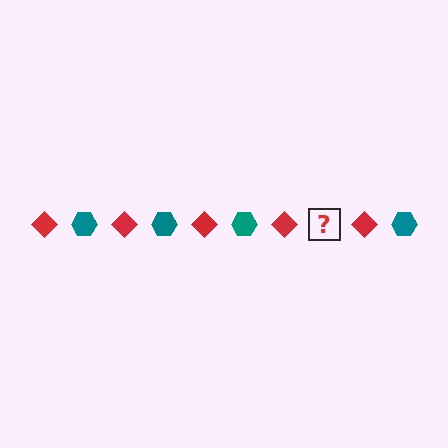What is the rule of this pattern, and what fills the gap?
The rule is that the pattern alternates between red diamond and teal hexagon. The gap should be filled with a teal hexagon.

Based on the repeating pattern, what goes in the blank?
The blank should be a teal hexagon.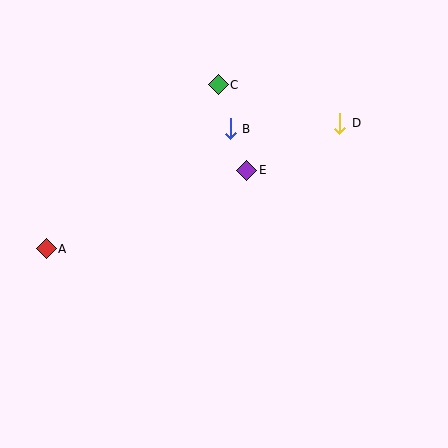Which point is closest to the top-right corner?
Point D is closest to the top-right corner.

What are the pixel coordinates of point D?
Point D is at (340, 123).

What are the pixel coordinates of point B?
Point B is at (230, 129).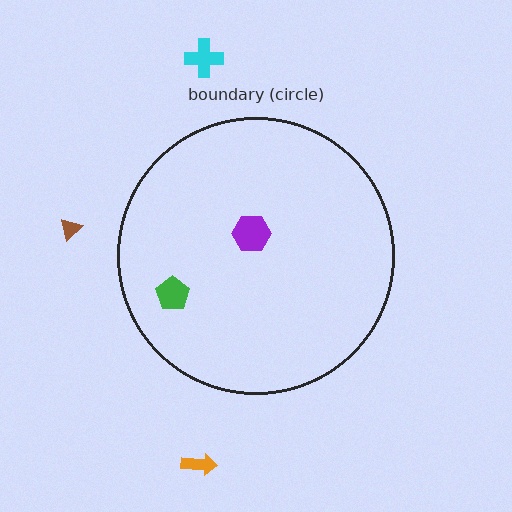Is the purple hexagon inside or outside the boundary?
Inside.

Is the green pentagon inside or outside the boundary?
Inside.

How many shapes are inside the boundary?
2 inside, 3 outside.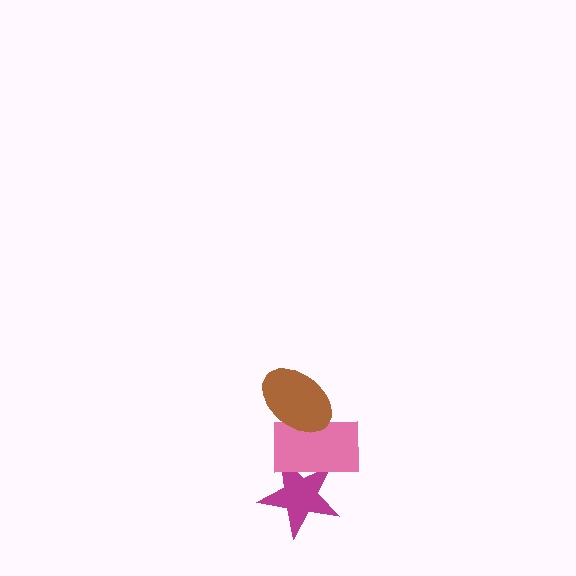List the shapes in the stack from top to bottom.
From top to bottom: the brown ellipse, the pink rectangle, the magenta star.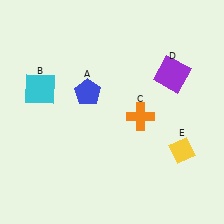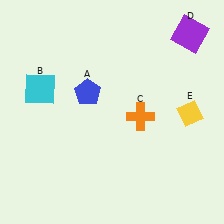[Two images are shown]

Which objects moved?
The objects that moved are: the purple square (D), the yellow diamond (E).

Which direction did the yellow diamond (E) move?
The yellow diamond (E) moved up.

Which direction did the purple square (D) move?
The purple square (D) moved up.